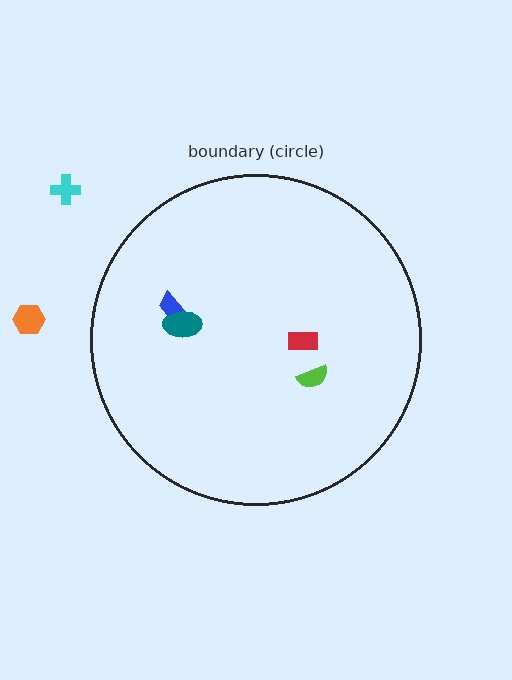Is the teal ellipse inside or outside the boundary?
Inside.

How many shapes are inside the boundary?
4 inside, 2 outside.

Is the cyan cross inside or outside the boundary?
Outside.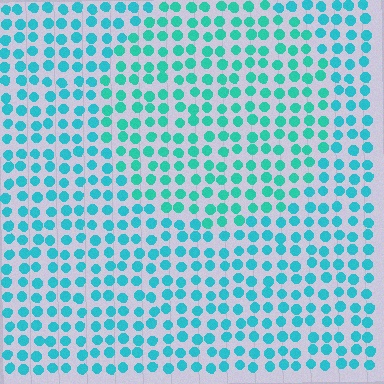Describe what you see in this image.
The image is filled with small cyan elements in a uniform arrangement. A circle-shaped region is visible where the elements are tinted to a slightly different hue, forming a subtle color boundary.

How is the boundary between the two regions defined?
The boundary is defined purely by a slight shift in hue (about 18 degrees). Spacing, size, and orientation are identical on both sides.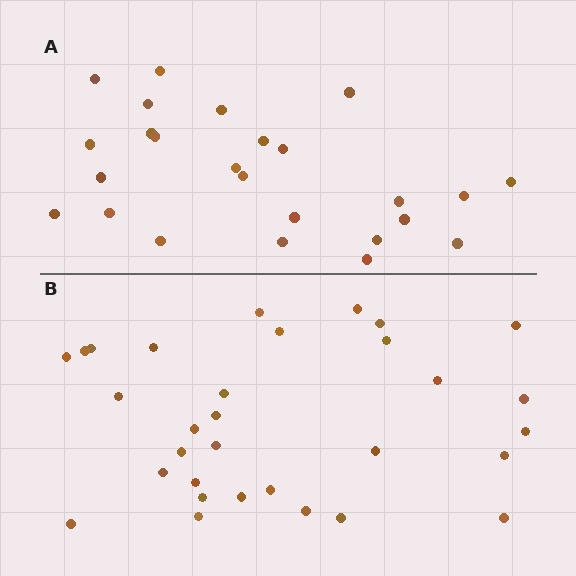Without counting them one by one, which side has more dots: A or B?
Region B (the bottom region) has more dots.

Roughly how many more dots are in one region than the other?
Region B has about 6 more dots than region A.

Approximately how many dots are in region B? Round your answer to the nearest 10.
About 30 dots. (The exact count is 31, which rounds to 30.)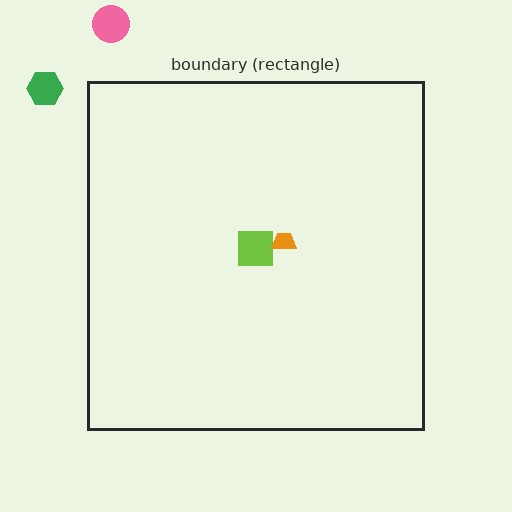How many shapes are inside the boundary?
2 inside, 2 outside.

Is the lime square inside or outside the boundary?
Inside.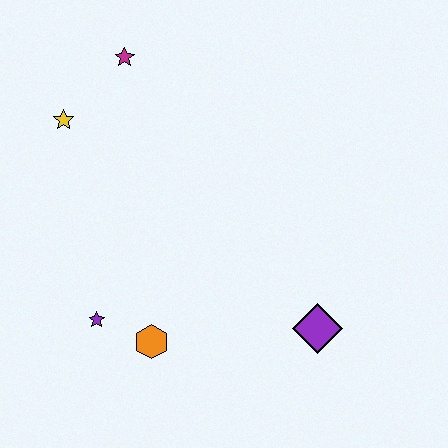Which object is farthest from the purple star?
The magenta star is farthest from the purple star.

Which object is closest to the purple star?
The orange hexagon is closest to the purple star.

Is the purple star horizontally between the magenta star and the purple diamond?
No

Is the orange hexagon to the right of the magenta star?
Yes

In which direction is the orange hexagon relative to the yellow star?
The orange hexagon is below the yellow star.